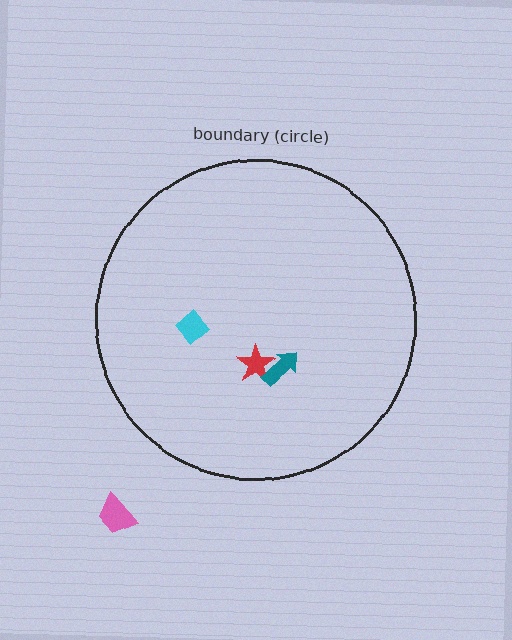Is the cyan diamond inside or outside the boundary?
Inside.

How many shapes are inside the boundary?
3 inside, 1 outside.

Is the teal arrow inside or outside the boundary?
Inside.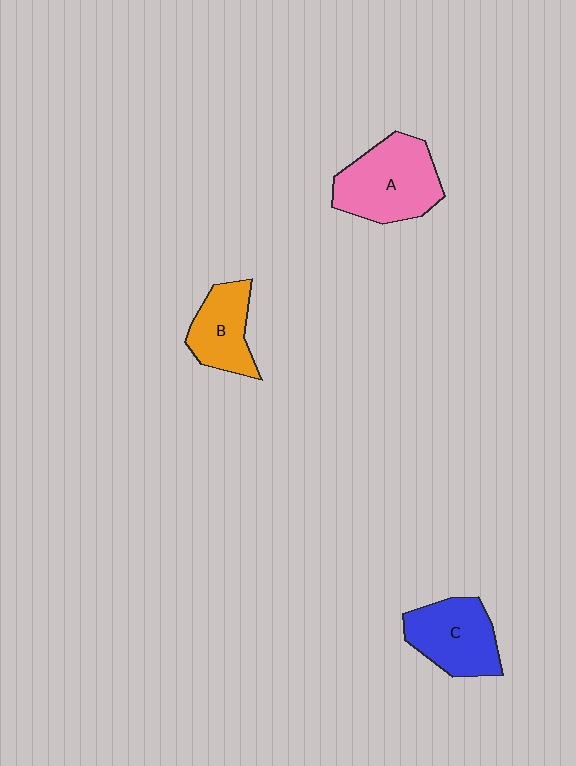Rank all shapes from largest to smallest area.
From largest to smallest: A (pink), C (blue), B (orange).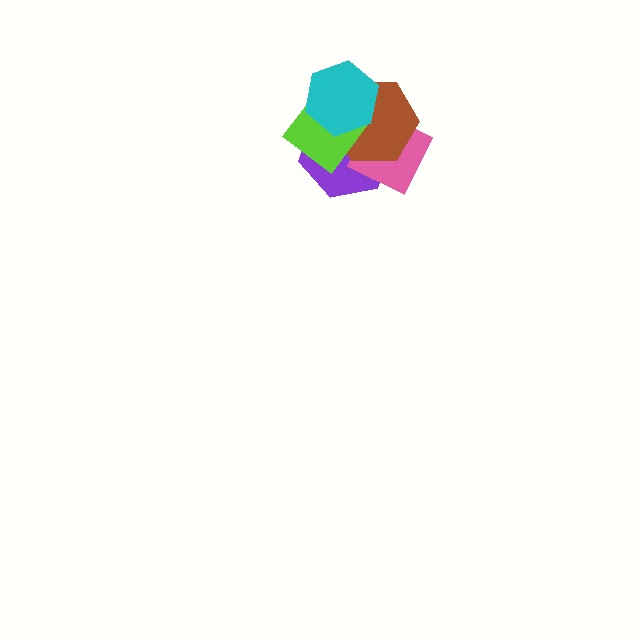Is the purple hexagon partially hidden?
Yes, it is partially covered by another shape.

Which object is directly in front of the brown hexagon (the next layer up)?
The lime diamond is directly in front of the brown hexagon.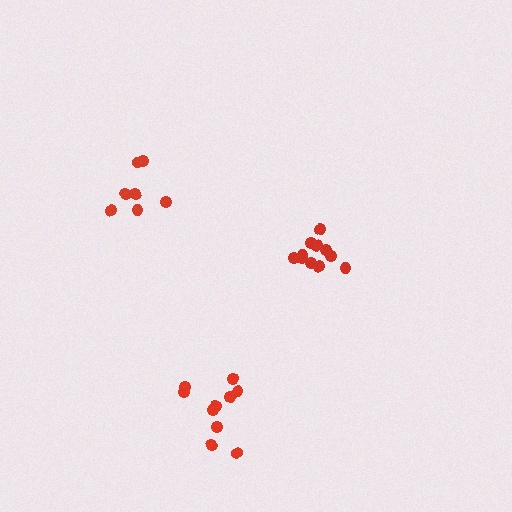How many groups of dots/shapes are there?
There are 3 groups.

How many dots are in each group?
Group 1: 10 dots, Group 2: 11 dots, Group 3: 7 dots (28 total).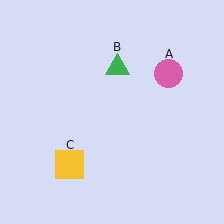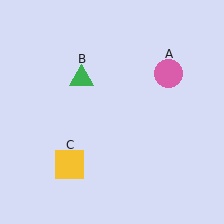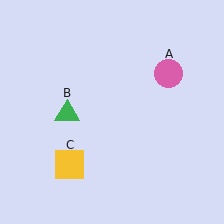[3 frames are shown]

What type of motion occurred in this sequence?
The green triangle (object B) rotated counterclockwise around the center of the scene.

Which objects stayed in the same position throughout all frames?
Pink circle (object A) and yellow square (object C) remained stationary.